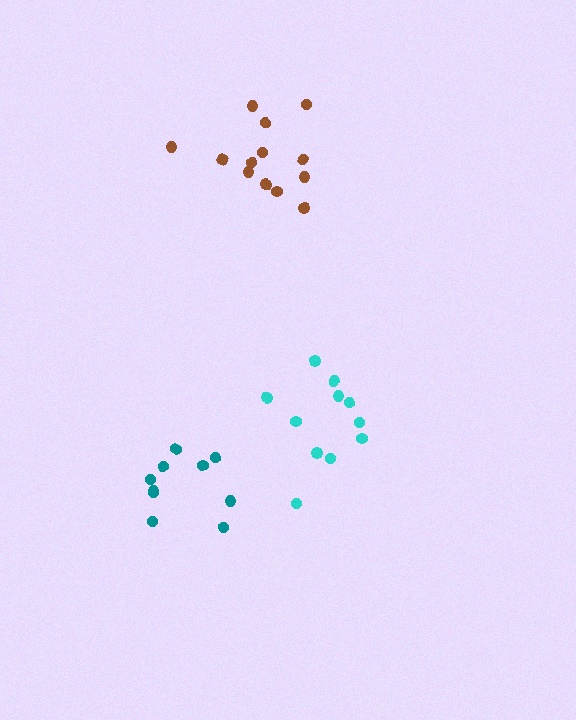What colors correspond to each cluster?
The clusters are colored: cyan, brown, teal.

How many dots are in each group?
Group 1: 11 dots, Group 2: 13 dots, Group 3: 10 dots (34 total).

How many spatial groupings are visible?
There are 3 spatial groupings.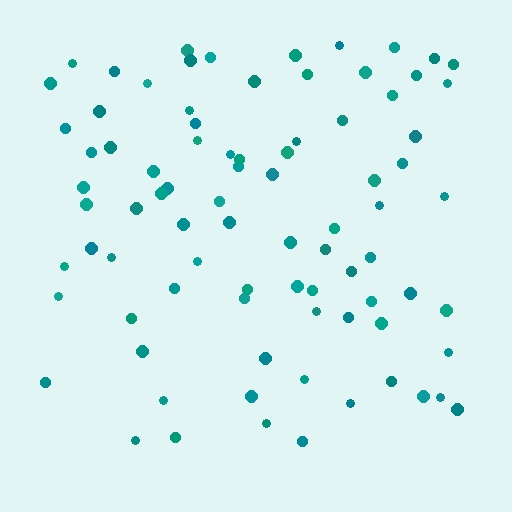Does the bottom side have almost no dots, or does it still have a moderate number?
Still a moderate number, just noticeably fewer than the top.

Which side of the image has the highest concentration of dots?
The top.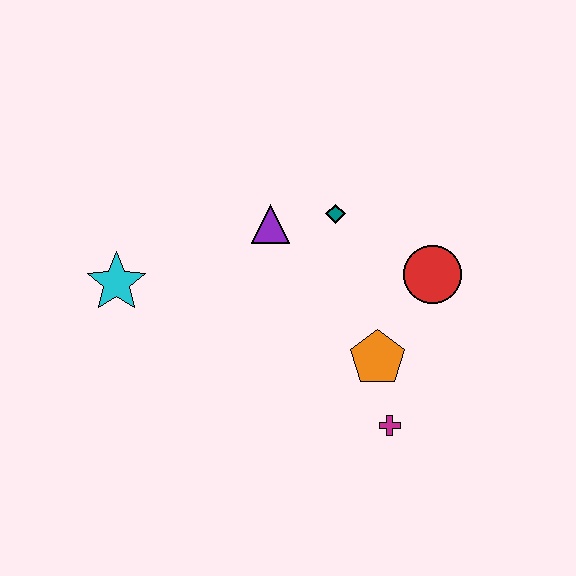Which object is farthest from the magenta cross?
The cyan star is farthest from the magenta cross.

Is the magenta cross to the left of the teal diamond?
No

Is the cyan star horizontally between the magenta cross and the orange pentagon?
No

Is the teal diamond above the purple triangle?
Yes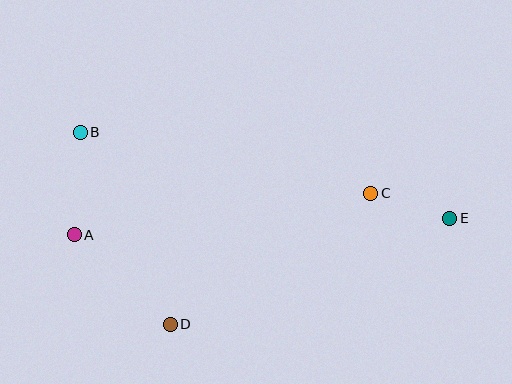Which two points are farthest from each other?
Points B and E are farthest from each other.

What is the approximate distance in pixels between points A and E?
The distance between A and E is approximately 376 pixels.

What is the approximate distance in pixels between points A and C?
The distance between A and C is approximately 299 pixels.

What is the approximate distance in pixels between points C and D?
The distance between C and D is approximately 239 pixels.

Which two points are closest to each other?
Points C and E are closest to each other.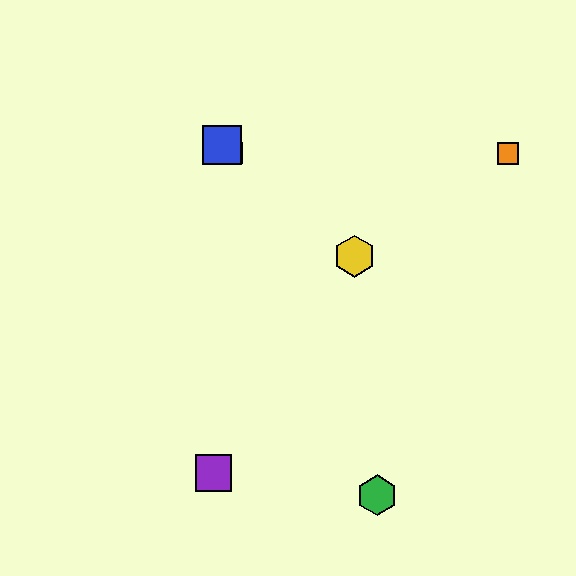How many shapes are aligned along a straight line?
3 shapes (the red square, the blue square, the yellow hexagon) are aligned along a straight line.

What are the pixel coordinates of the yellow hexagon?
The yellow hexagon is at (354, 256).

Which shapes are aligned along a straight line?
The red square, the blue square, the yellow hexagon are aligned along a straight line.